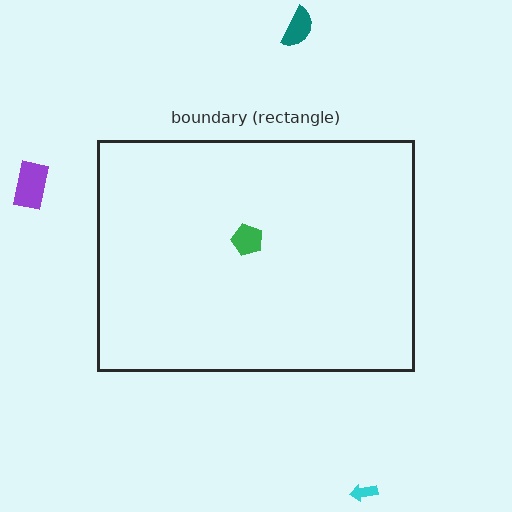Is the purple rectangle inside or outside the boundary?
Outside.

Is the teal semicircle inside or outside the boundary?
Outside.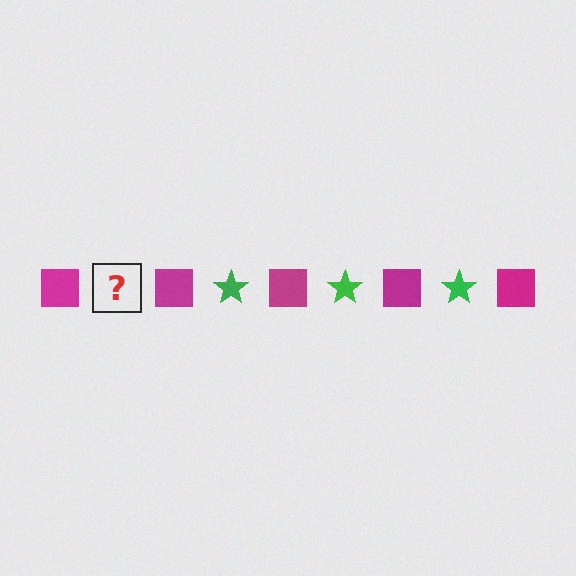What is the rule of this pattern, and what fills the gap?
The rule is that the pattern alternates between magenta square and green star. The gap should be filled with a green star.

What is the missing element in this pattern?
The missing element is a green star.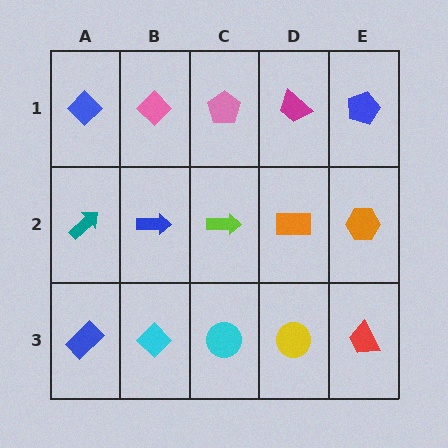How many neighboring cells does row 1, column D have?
3.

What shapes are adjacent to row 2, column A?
A blue diamond (row 1, column A), a blue rectangle (row 3, column A), a blue arrow (row 2, column B).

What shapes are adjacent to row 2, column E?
A blue pentagon (row 1, column E), a red trapezoid (row 3, column E), an orange rectangle (row 2, column D).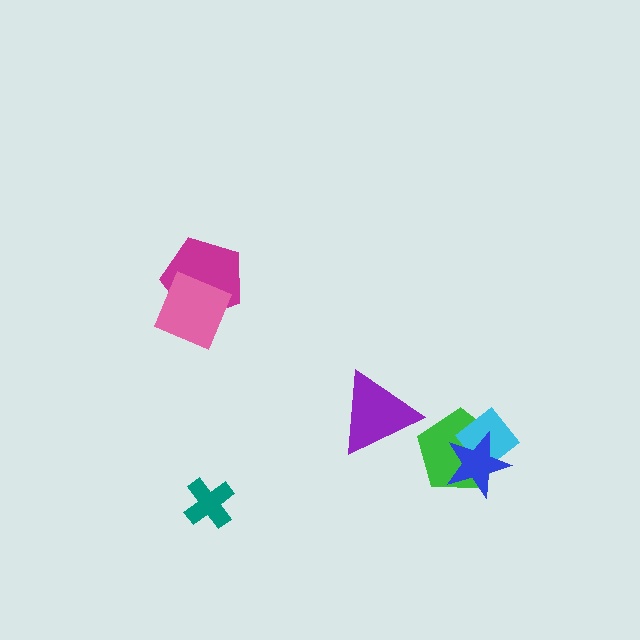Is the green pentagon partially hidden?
Yes, it is partially covered by another shape.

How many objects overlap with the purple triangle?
0 objects overlap with the purple triangle.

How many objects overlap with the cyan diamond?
2 objects overlap with the cyan diamond.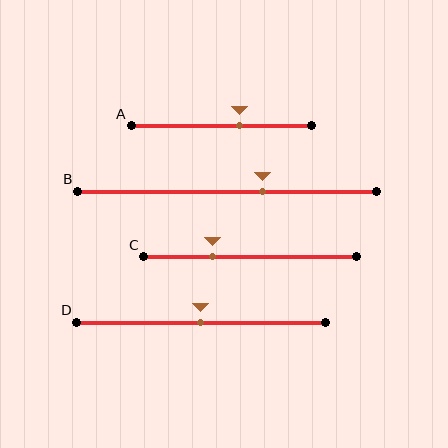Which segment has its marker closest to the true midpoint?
Segment D has its marker closest to the true midpoint.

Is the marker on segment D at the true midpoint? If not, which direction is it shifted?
Yes, the marker on segment D is at the true midpoint.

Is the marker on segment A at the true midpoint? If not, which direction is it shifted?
No, the marker on segment A is shifted to the right by about 11% of the segment length.